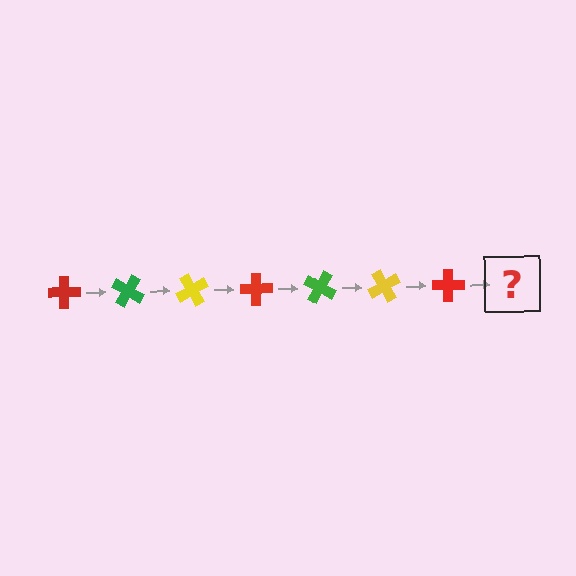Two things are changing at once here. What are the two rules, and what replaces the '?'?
The two rules are that it rotates 30 degrees each step and the color cycles through red, green, and yellow. The '?' should be a green cross, rotated 210 degrees from the start.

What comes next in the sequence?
The next element should be a green cross, rotated 210 degrees from the start.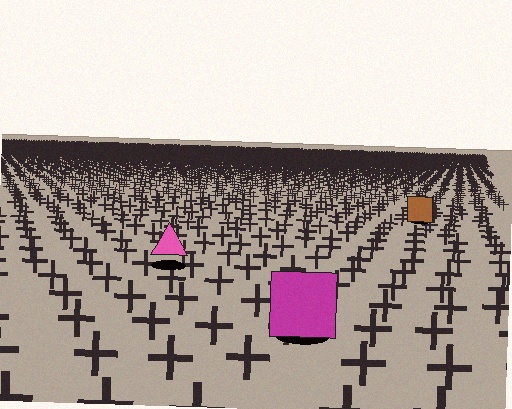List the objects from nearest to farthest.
From nearest to farthest: the magenta square, the pink triangle, the brown square.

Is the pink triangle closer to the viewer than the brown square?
Yes. The pink triangle is closer — you can tell from the texture gradient: the ground texture is coarser near it.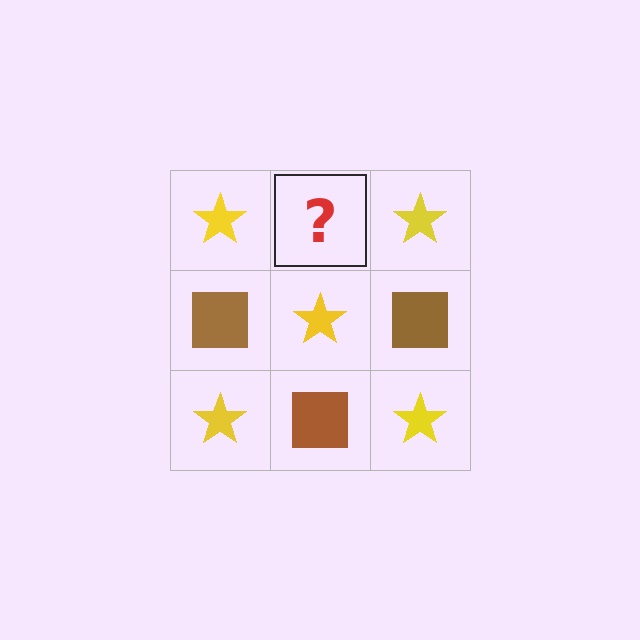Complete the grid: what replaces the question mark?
The question mark should be replaced with a brown square.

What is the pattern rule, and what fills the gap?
The rule is that it alternates yellow star and brown square in a checkerboard pattern. The gap should be filled with a brown square.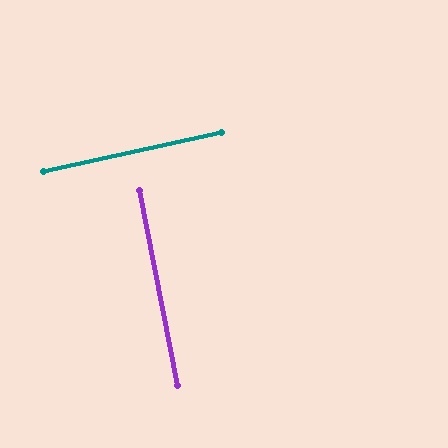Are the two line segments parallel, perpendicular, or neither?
Perpendicular — they meet at approximately 88°.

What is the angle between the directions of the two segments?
Approximately 88 degrees.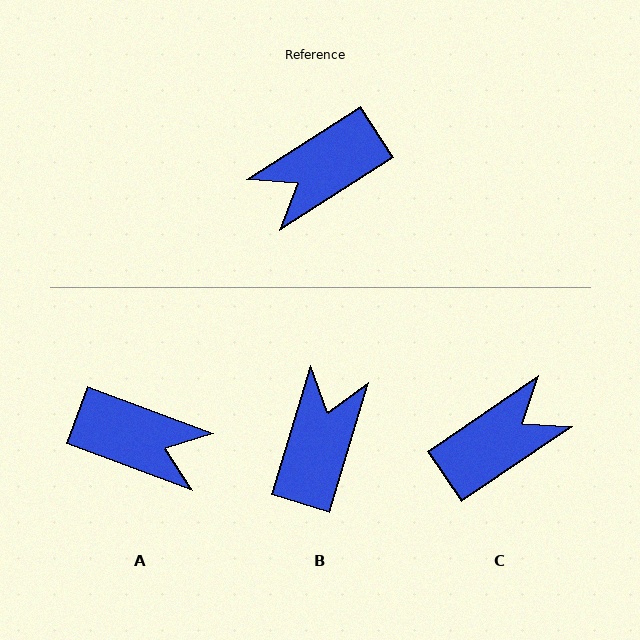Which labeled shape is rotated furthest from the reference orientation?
C, about 179 degrees away.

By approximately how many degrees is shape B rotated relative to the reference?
Approximately 139 degrees clockwise.